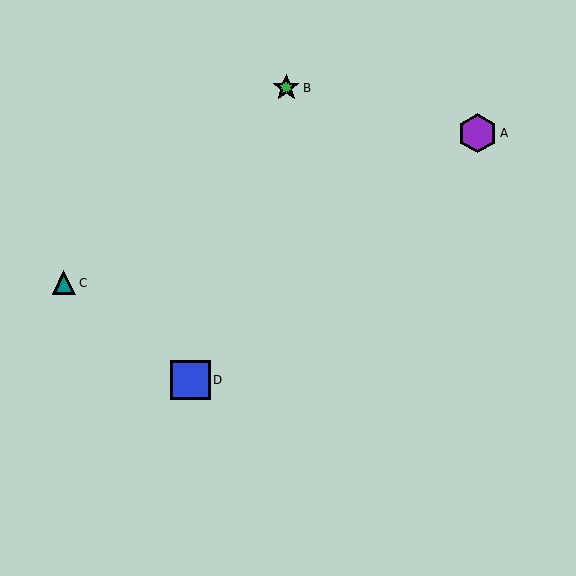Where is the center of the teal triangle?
The center of the teal triangle is at (64, 283).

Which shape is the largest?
The blue square (labeled D) is the largest.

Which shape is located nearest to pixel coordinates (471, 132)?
The purple hexagon (labeled A) at (478, 133) is nearest to that location.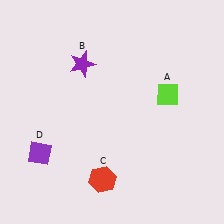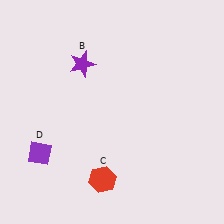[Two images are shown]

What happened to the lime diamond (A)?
The lime diamond (A) was removed in Image 2. It was in the top-right area of Image 1.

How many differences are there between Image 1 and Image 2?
There is 1 difference between the two images.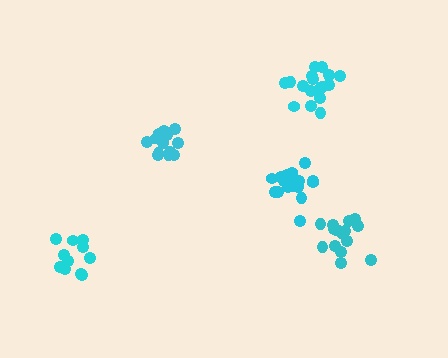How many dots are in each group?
Group 1: 18 dots, Group 2: 18 dots, Group 3: 12 dots, Group 4: 15 dots, Group 5: 17 dots (80 total).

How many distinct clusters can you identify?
There are 5 distinct clusters.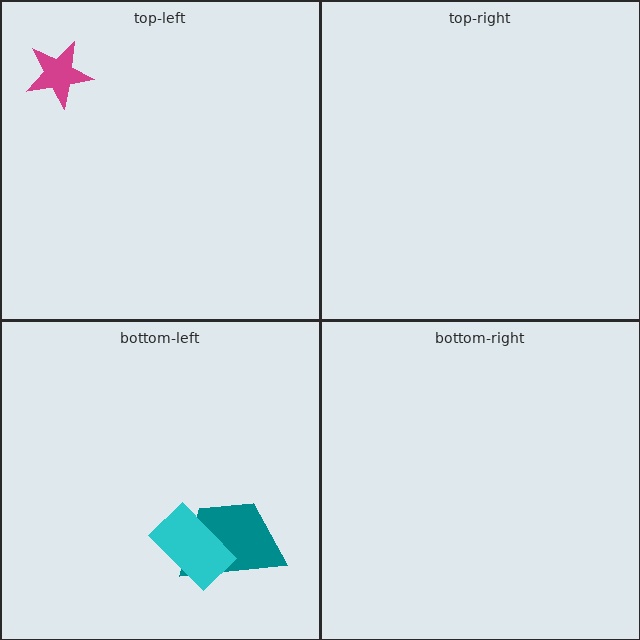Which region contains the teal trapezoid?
The bottom-left region.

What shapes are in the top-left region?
The magenta star.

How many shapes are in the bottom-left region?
2.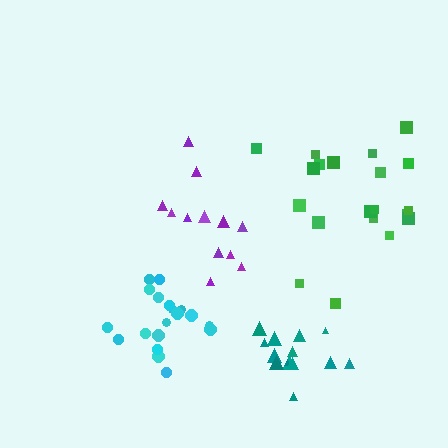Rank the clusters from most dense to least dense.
cyan, teal, purple, green.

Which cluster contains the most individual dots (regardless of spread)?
Green (20).